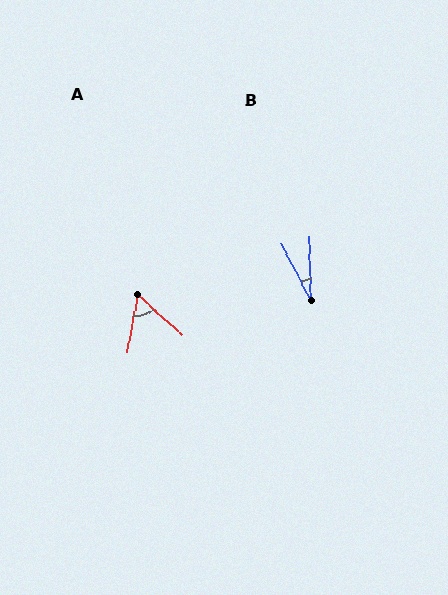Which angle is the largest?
A, at approximately 59 degrees.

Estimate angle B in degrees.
Approximately 26 degrees.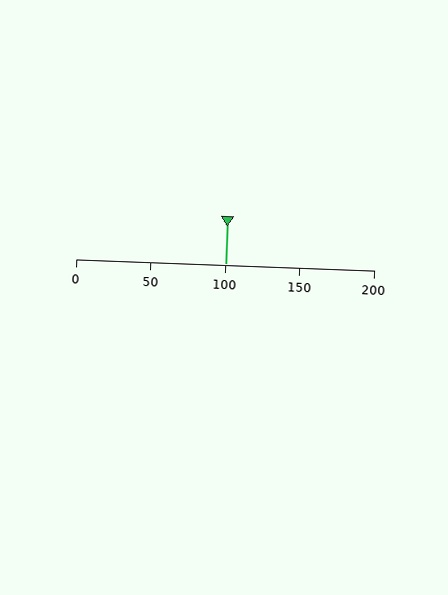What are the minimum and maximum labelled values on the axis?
The axis runs from 0 to 200.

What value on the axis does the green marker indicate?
The marker indicates approximately 100.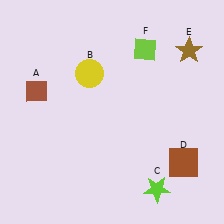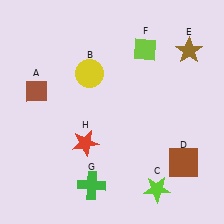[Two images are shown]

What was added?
A green cross (G), a red star (H) were added in Image 2.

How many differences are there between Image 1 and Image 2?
There are 2 differences between the two images.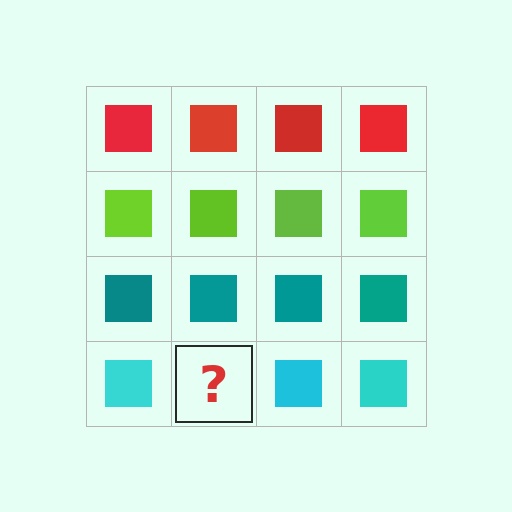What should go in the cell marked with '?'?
The missing cell should contain a cyan square.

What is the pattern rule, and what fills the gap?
The rule is that each row has a consistent color. The gap should be filled with a cyan square.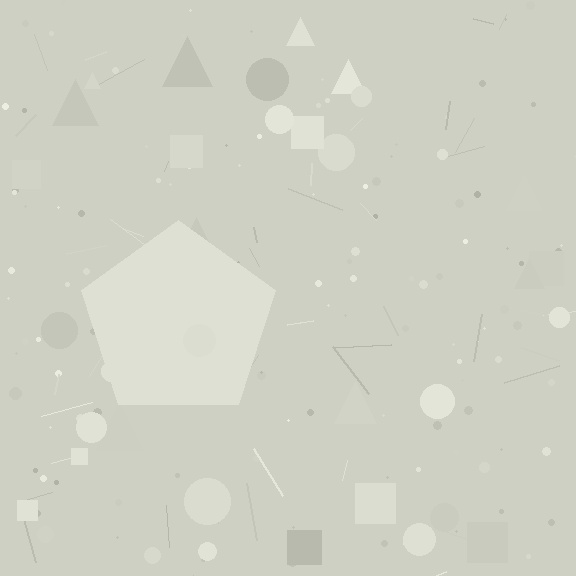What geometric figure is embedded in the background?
A pentagon is embedded in the background.